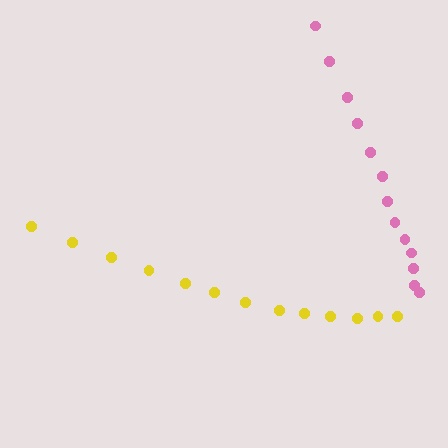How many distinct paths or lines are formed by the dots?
There are 2 distinct paths.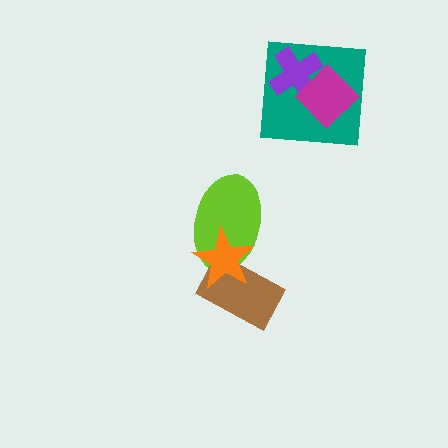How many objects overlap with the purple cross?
2 objects overlap with the purple cross.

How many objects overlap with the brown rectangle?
2 objects overlap with the brown rectangle.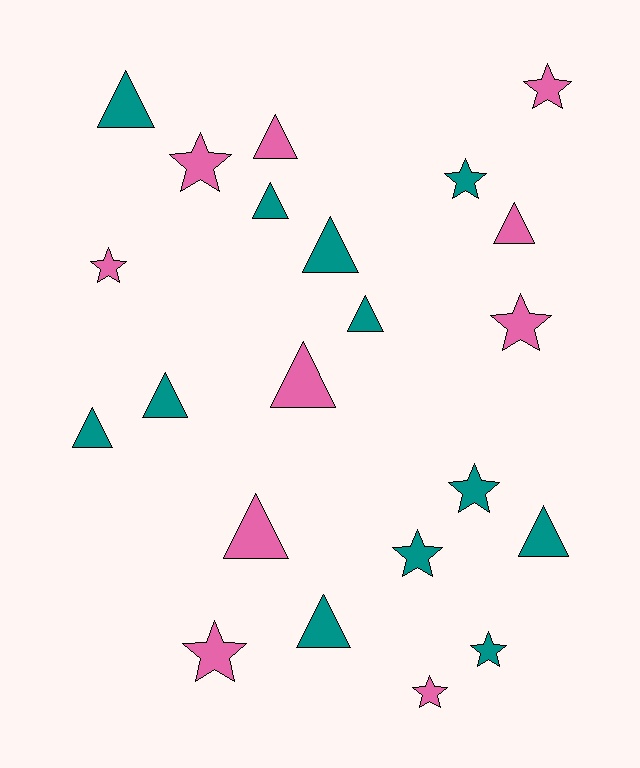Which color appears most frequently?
Teal, with 12 objects.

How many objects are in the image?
There are 22 objects.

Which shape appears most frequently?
Triangle, with 12 objects.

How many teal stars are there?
There are 4 teal stars.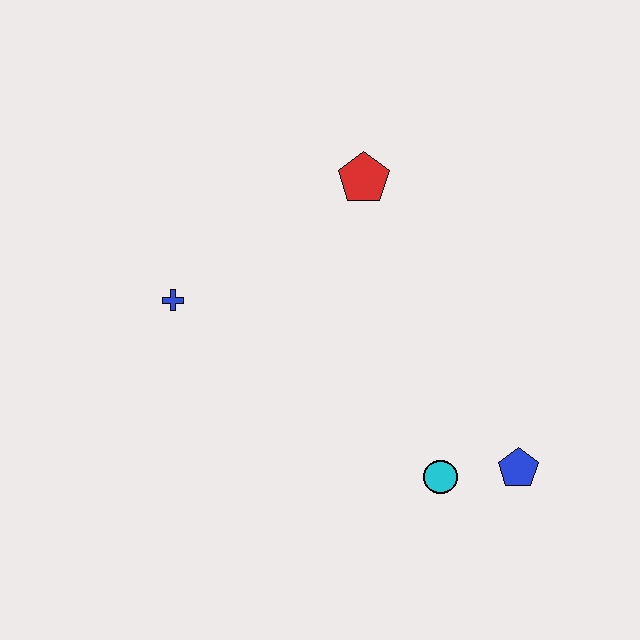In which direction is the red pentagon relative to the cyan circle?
The red pentagon is above the cyan circle.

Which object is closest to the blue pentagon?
The cyan circle is closest to the blue pentagon.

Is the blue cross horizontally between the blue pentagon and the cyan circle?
No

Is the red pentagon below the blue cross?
No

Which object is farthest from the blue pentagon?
The blue cross is farthest from the blue pentagon.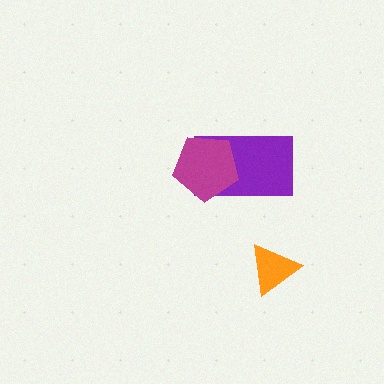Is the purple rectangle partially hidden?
Yes, it is partially covered by another shape.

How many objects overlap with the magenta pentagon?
1 object overlaps with the magenta pentagon.